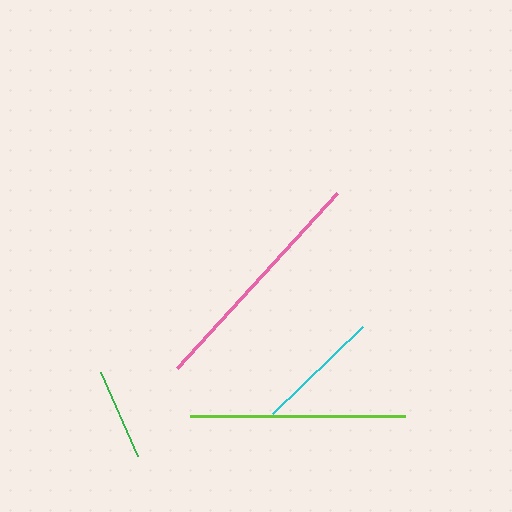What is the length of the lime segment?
The lime segment is approximately 215 pixels long.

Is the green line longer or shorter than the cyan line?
The cyan line is longer than the green line.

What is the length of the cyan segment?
The cyan segment is approximately 126 pixels long.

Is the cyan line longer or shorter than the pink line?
The pink line is longer than the cyan line.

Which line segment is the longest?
The pink line is the longest at approximately 237 pixels.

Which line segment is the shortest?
The green line is the shortest at approximately 92 pixels.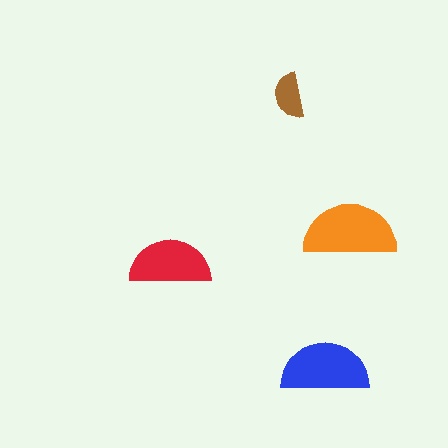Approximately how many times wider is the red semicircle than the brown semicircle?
About 2 times wider.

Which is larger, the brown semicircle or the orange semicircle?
The orange one.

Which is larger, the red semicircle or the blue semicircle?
The blue one.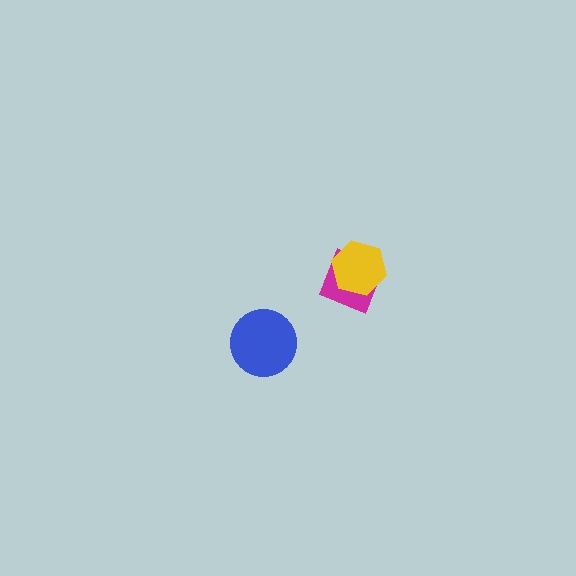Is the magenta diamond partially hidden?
Yes, it is partially covered by another shape.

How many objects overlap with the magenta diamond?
1 object overlaps with the magenta diamond.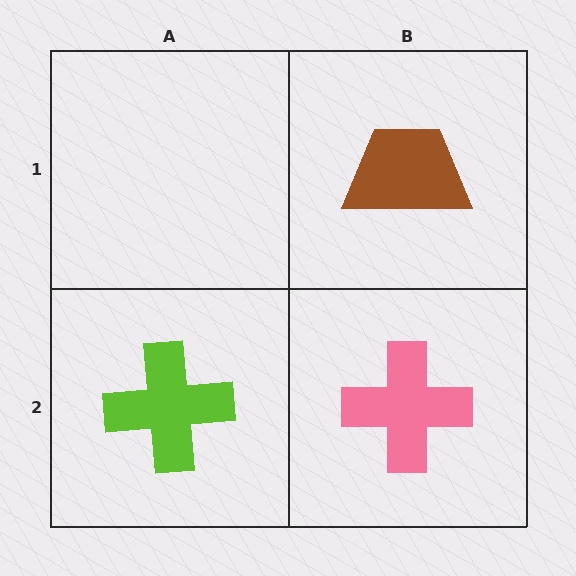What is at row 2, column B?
A pink cross.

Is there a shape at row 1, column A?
No, that cell is empty.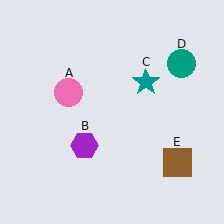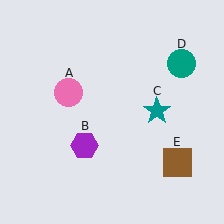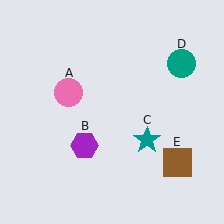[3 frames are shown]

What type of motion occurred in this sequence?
The teal star (object C) rotated clockwise around the center of the scene.